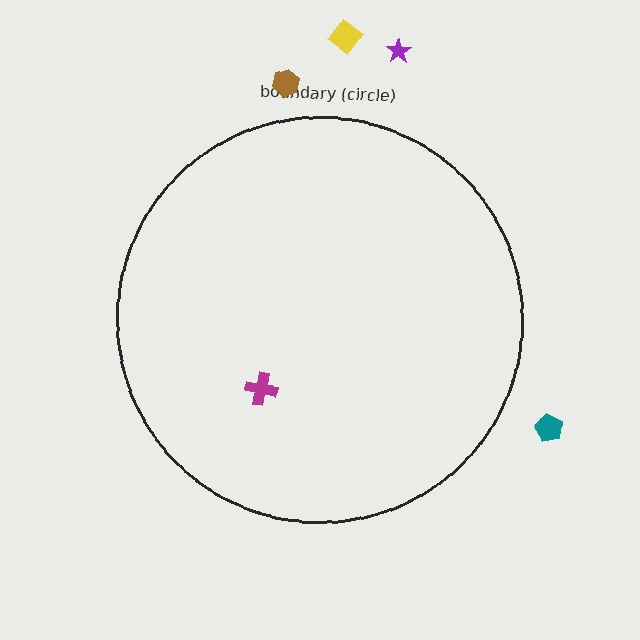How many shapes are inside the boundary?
1 inside, 4 outside.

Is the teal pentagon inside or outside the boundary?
Outside.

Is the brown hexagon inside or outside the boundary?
Outside.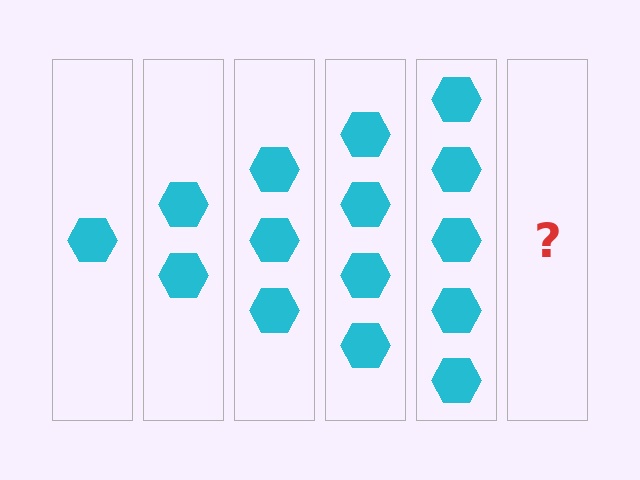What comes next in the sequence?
The next element should be 6 hexagons.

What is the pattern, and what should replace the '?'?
The pattern is that each step adds one more hexagon. The '?' should be 6 hexagons.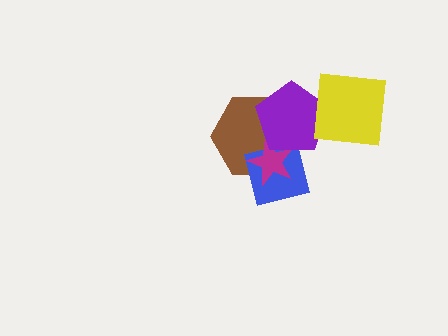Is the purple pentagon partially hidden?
Yes, it is partially covered by another shape.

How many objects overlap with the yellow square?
1 object overlaps with the yellow square.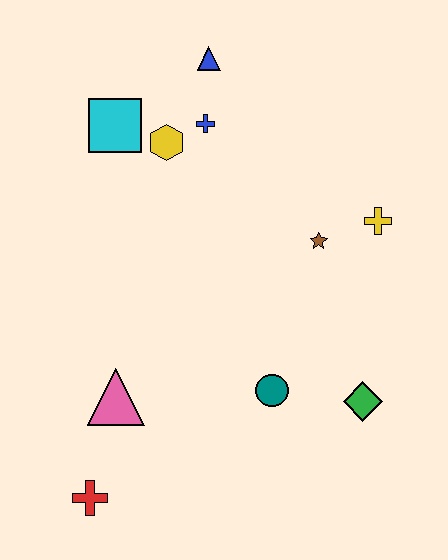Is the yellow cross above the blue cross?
No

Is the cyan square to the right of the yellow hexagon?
No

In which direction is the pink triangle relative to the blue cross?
The pink triangle is below the blue cross.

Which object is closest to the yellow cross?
The brown star is closest to the yellow cross.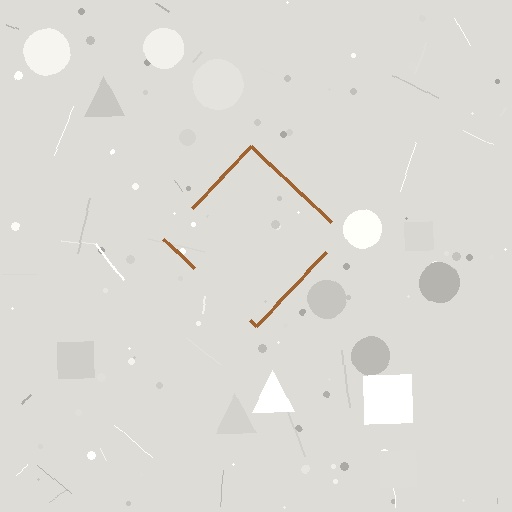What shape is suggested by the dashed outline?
The dashed outline suggests a diamond.